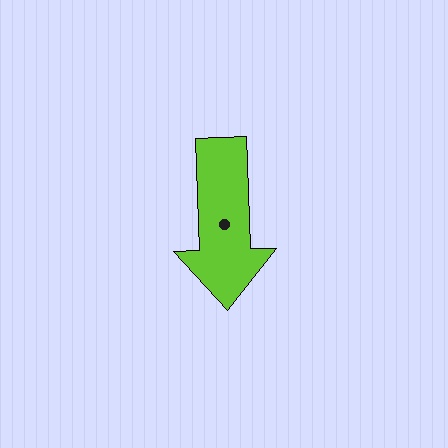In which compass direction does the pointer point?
South.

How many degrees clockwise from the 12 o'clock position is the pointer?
Approximately 178 degrees.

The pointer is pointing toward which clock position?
Roughly 6 o'clock.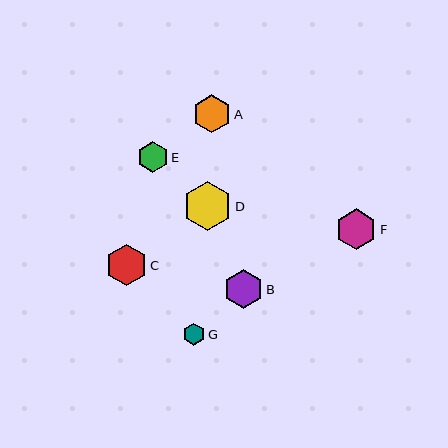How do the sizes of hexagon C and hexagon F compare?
Hexagon C and hexagon F are approximately the same size.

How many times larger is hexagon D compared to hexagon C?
Hexagon D is approximately 1.2 times the size of hexagon C.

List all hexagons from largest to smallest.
From largest to smallest: D, C, F, B, A, E, G.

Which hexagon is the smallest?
Hexagon G is the smallest with a size of approximately 22 pixels.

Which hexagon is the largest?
Hexagon D is the largest with a size of approximately 49 pixels.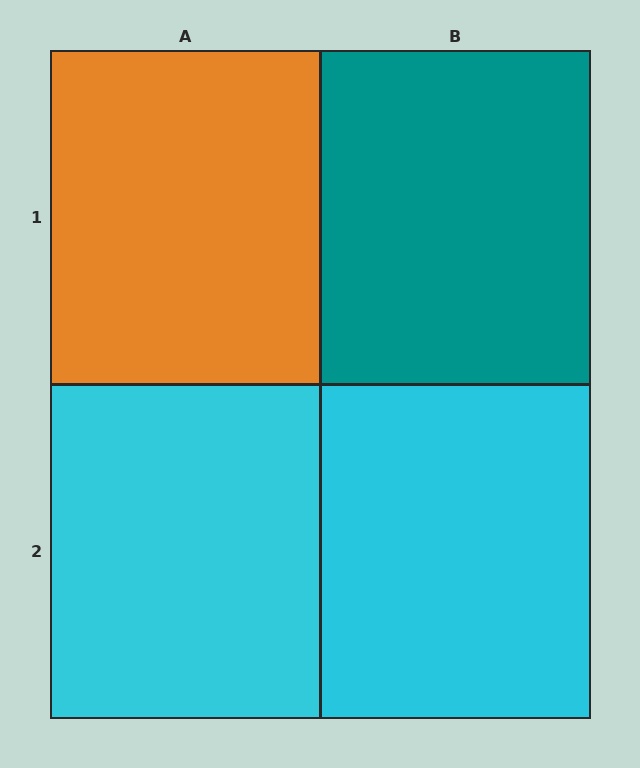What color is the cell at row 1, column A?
Orange.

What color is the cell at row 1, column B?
Teal.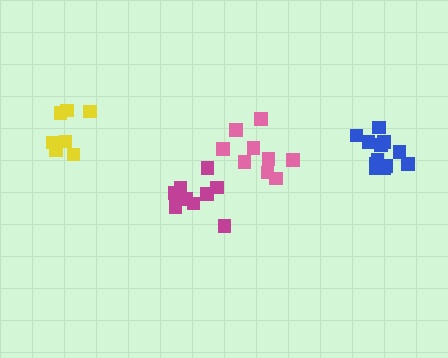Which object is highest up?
The yellow cluster is topmost.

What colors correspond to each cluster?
The clusters are colored: yellow, magenta, blue, pink.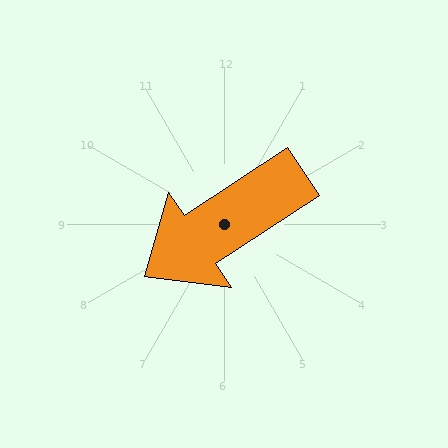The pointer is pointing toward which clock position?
Roughly 8 o'clock.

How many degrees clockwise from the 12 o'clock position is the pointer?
Approximately 237 degrees.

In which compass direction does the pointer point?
Southwest.